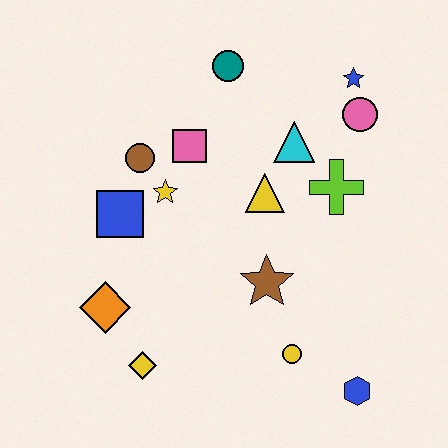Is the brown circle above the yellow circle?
Yes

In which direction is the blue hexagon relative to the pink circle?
The blue hexagon is below the pink circle.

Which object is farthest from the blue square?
The blue hexagon is farthest from the blue square.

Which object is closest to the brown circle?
The yellow star is closest to the brown circle.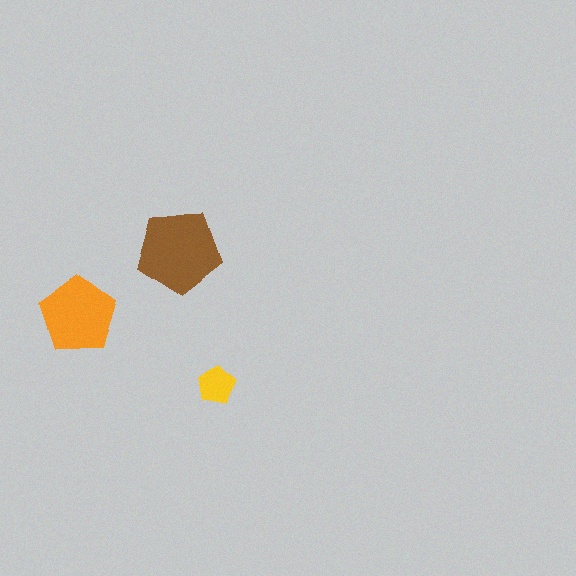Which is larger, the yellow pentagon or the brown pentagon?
The brown one.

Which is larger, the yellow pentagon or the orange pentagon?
The orange one.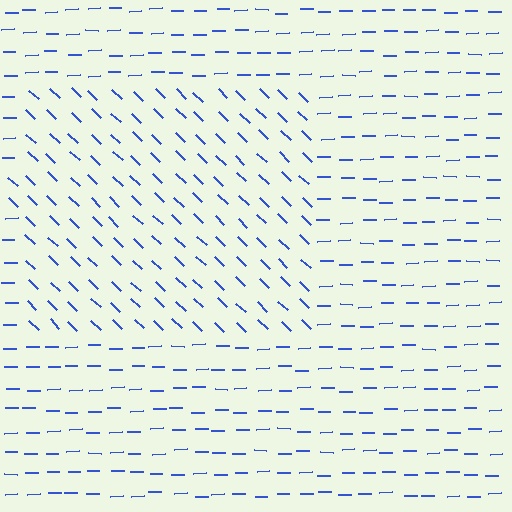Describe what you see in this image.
The image is filled with small blue line segments. A rectangle region in the image has lines oriented differently from the surrounding lines, creating a visible texture boundary.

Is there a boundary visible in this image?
Yes, there is a texture boundary formed by a change in line orientation.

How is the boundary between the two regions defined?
The boundary is defined purely by a change in line orientation (approximately 45 degrees difference). All lines are the same color and thickness.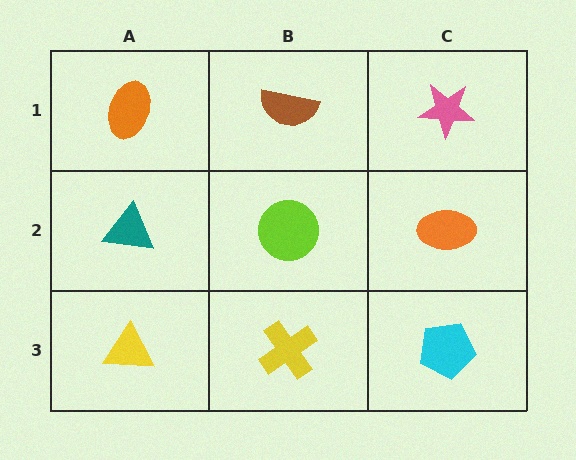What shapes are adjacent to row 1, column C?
An orange ellipse (row 2, column C), a brown semicircle (row 1, column B).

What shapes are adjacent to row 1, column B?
A lime circle (row 2, column B), an orange ellipse (row 1, column A), a pink star (row 1, column C).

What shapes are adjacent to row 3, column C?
An orange ellipse (row 2, column C), a yellow cross (row 3, column B).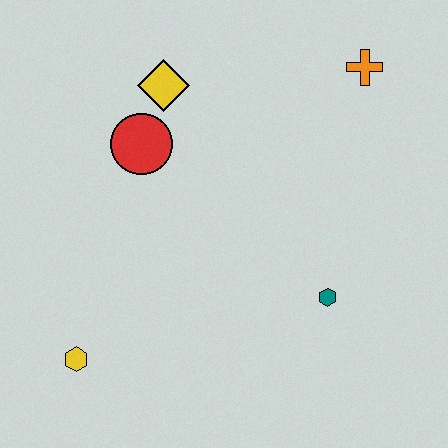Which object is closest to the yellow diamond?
The red circle is closest to the yellow diamond.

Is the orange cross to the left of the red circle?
No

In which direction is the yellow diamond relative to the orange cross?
The yellow diamond is to the left of the orange cross.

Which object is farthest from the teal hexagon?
The yellow diamond is farthest from the teal hexagon.